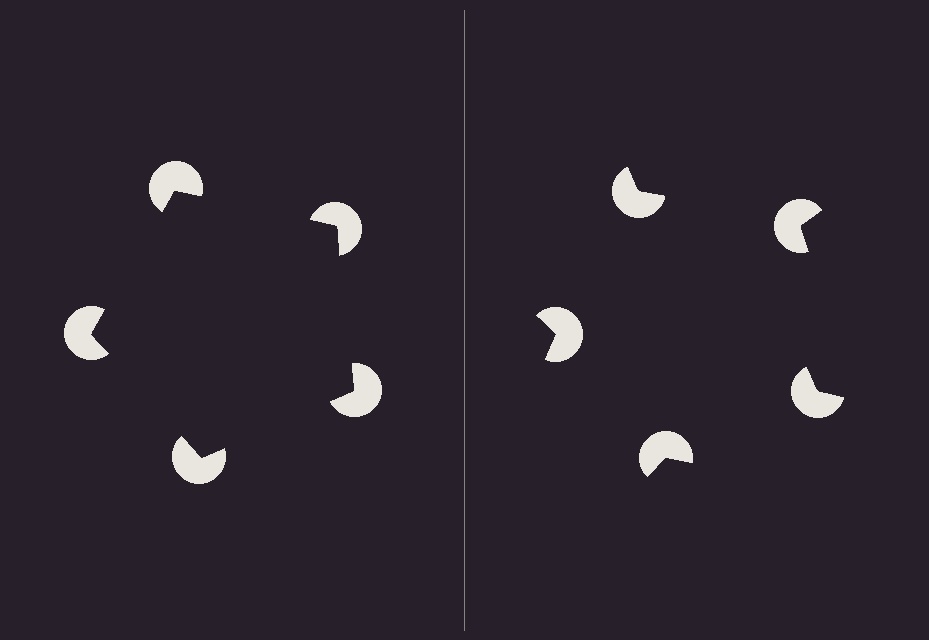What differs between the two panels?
The pac-man discs are positioned identically on both sides; only the wedge orientations differ. On the left they align to a pentagon; on the right they are misaligned.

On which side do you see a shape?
An illusory pentagon appears on the left side. On the right side the wedge cuts are rotated, so no coherent shape forms.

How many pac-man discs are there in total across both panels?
10 — 5 on each side.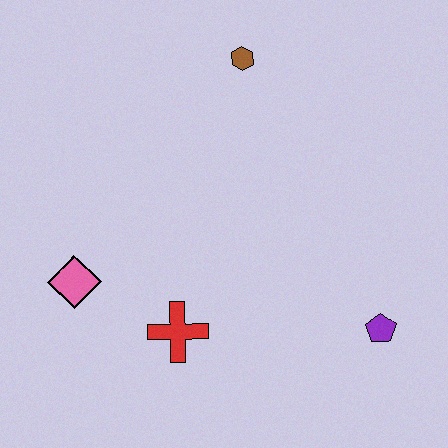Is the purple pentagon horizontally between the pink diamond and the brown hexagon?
No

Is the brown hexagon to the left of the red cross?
No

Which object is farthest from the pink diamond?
The purple pentagon is farthest from the pink diamond.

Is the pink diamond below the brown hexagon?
Yes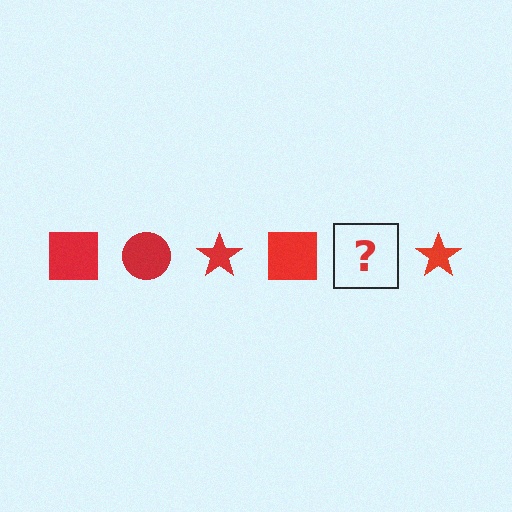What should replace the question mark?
The question mark should be replaced with a red circle.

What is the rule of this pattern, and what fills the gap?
The rule is that the pattern cycles through square, circle, star shapes in red. The gap should be filled with a red circle.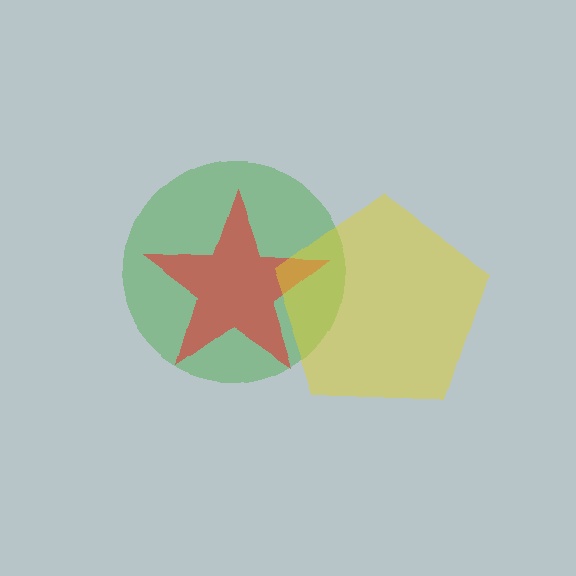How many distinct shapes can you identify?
There are 3 distinct shapes: a green circle, a red star, a yellow pentagon.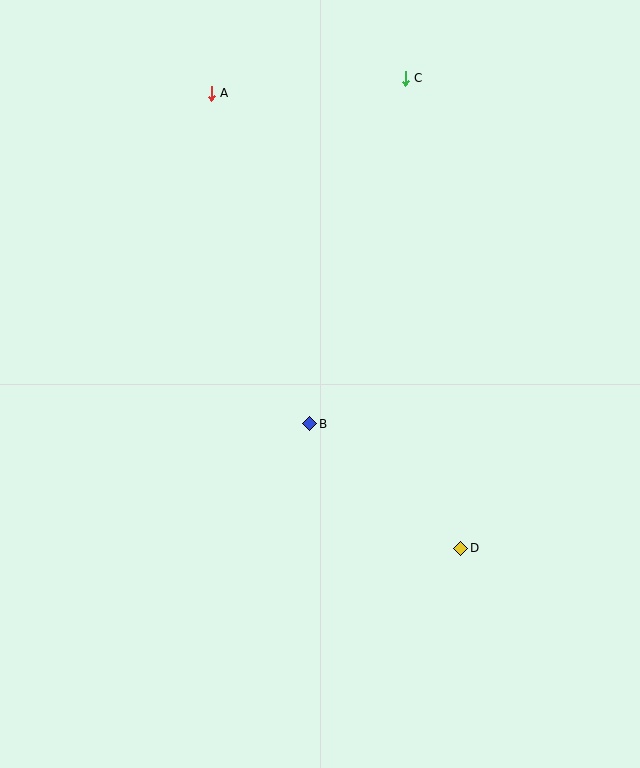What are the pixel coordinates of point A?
Point A is at (211, 93).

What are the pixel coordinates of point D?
Point D is at (461, 548).